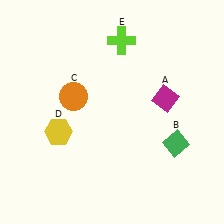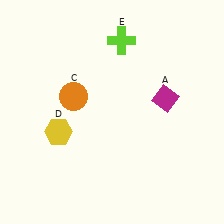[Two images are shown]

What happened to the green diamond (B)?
The green diamond (B) was removed in Image 2. It was in the bottom-right area of Image 1.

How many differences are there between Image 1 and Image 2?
There is 1 difference between the two images.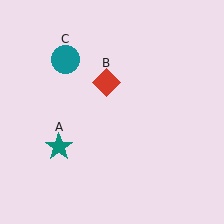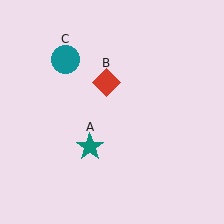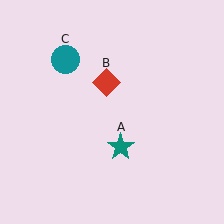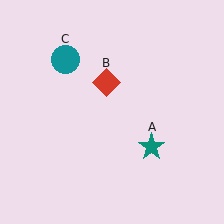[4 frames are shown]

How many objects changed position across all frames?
1 object changed position: teal star (object A).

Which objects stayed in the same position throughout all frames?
Red diamond (object B) and teal circle (object C) remained stationary.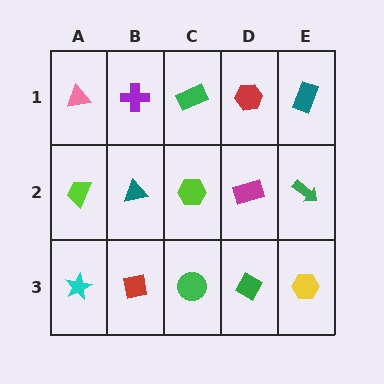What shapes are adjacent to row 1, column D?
A magenta rectangle (row 2, column D), a green rectangle (row 1, column C), a teal rectangle (row 1, column E).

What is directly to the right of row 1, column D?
A teal rectangle.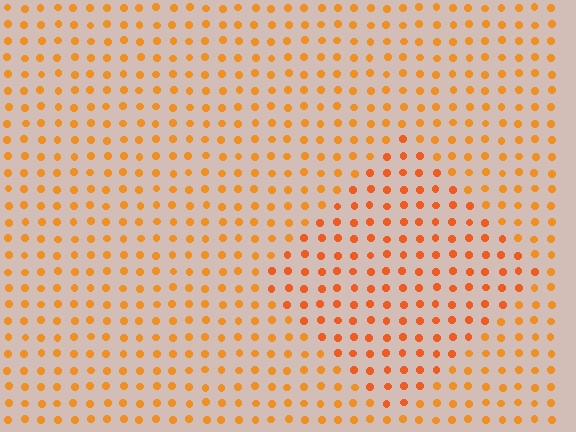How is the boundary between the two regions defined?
The boundary is defined purely by a slight shift in hue (about 15 degrees). Spacing, size, and orientation are identical on both sides.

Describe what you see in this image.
The image is filled with small orange elements in a uniform arrangement. A diamond-shaped region is visible where the elements are tinted to a slightly different hue, forming a subtle color boundary.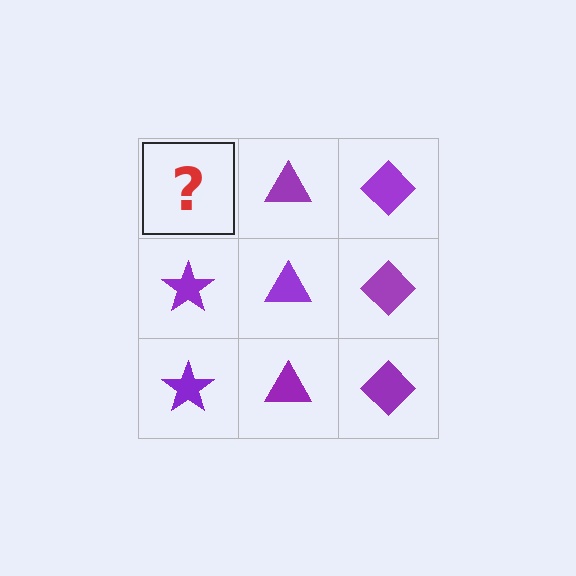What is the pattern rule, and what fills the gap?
The rule is that each column has a consistent shape. The gap should be filled with a purple star.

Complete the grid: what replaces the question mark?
The question mark should be replaced with a purple star.